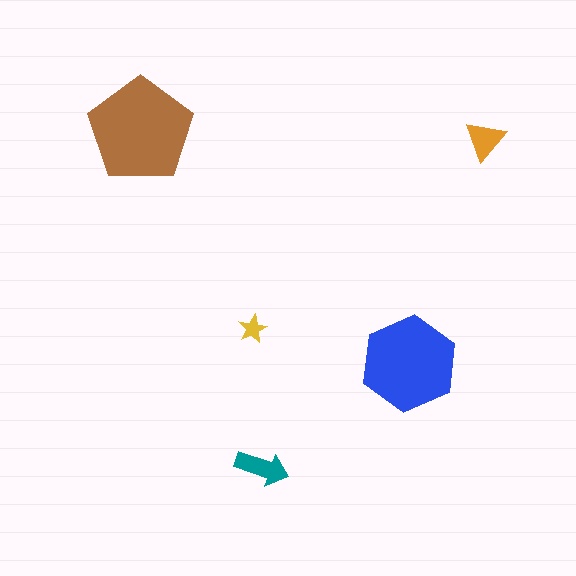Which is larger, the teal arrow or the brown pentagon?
The brown pentagon.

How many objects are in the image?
There are 5 objects in the image.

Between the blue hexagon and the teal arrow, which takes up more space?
The blue hexagon.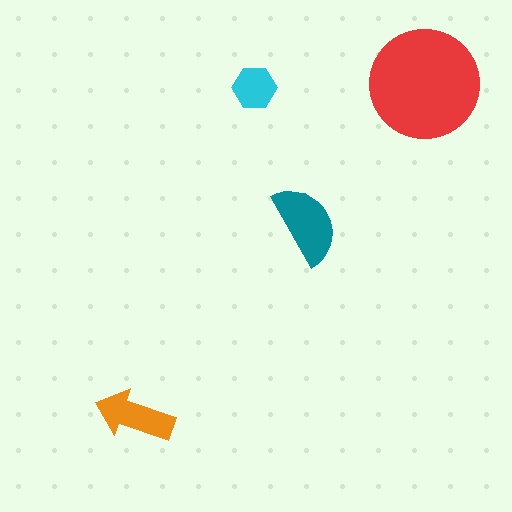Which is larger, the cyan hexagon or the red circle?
The red circle.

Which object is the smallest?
The cyan hexagon.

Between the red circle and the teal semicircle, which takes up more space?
The red circle.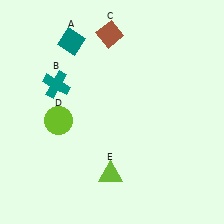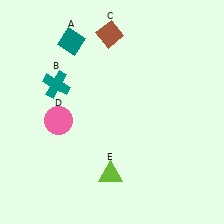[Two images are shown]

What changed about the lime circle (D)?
In Image 1, D is lime. In Image 2, it changed to pink.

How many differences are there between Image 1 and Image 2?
There is 1 difference between the two images.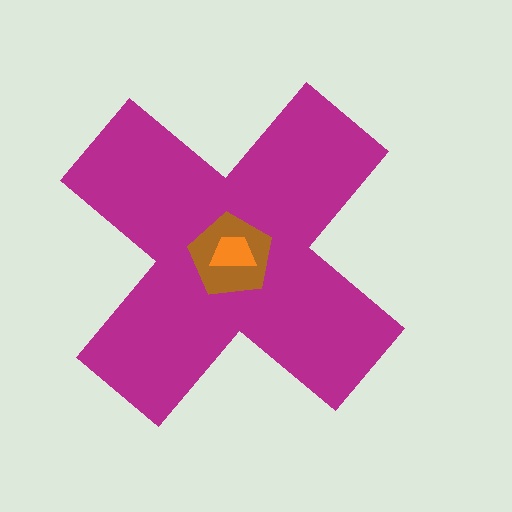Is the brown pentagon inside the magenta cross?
Yes.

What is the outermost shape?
The magenta cross.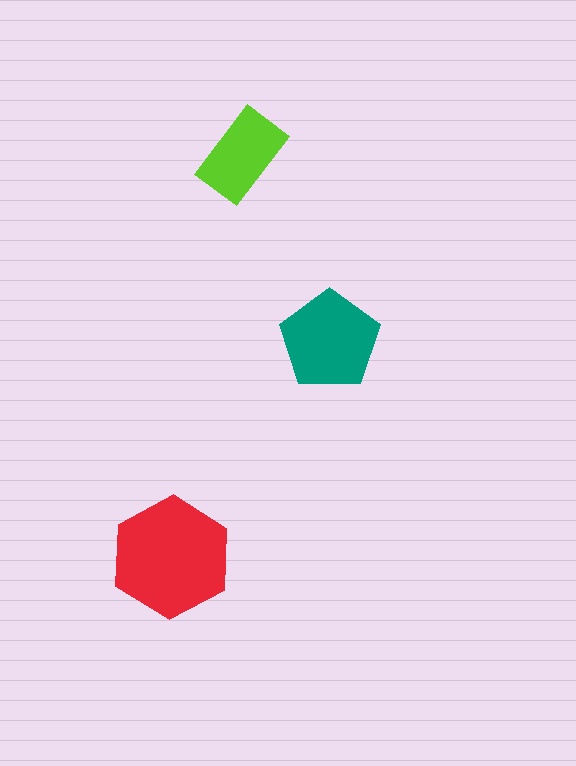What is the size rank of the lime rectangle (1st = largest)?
3rd.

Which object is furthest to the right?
The teal pentagon is rightmost.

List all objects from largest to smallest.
The red hexagon, the teal pentagon, the lime rectangle.